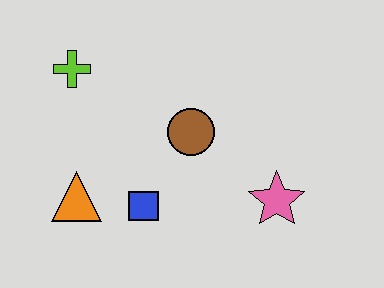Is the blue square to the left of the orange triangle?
No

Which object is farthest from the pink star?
The lime cross is farthest from the pink star.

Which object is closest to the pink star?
The brown circle is closest to the pink star.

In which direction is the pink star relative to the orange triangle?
The pink star is to the right of the orange triangle.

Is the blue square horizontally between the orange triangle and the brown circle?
Yes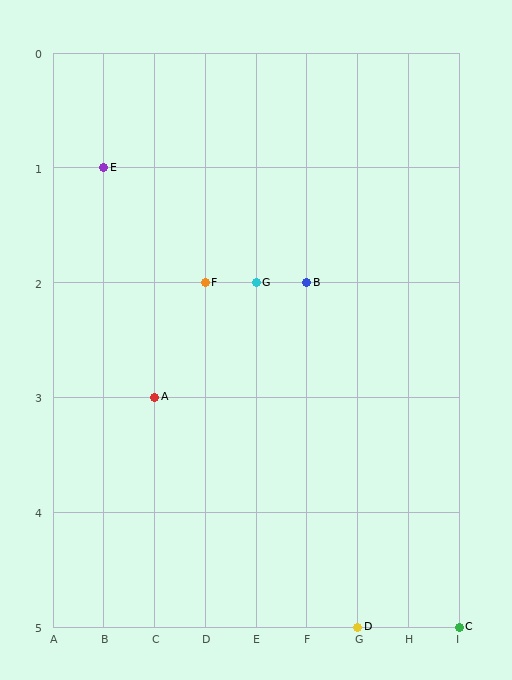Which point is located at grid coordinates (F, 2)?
Point B is at (F, 2).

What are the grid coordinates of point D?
Point D is at grid coordinates (G, 5).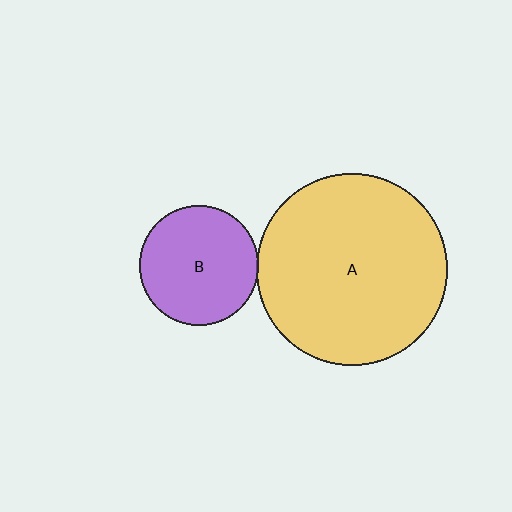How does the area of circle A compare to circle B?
Approximately 2.6 times.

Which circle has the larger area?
Circle A (yellow).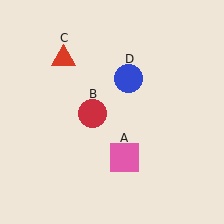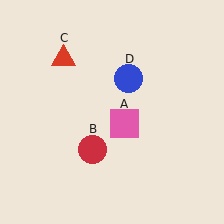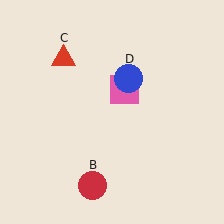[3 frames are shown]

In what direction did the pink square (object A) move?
The pink square (object A) moved up.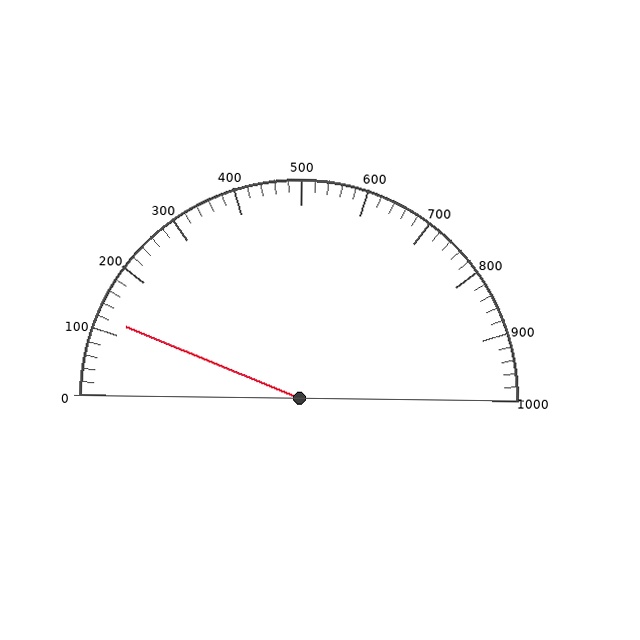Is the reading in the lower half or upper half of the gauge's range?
The reading is in the lower half of the range (0 to 1000).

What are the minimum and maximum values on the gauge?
The gauge ranges from 0 to 1000.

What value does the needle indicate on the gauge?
The needle indicates approximately 120.